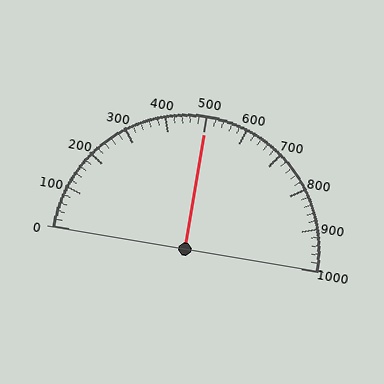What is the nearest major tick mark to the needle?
The nearest major tick mark is 500.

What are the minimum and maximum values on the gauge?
The gauge ranges from 0 to 1000.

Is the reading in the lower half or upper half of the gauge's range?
The reading is in the upper half of the range (0 to 1000).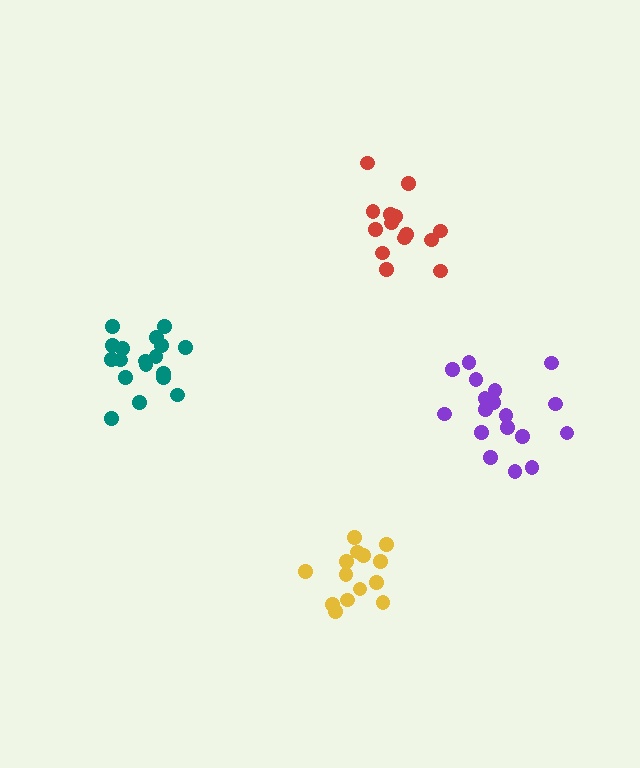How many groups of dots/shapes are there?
There are 4 groups.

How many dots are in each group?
Group 1: 18 dots, Group 2: 18 dots, Group 3: 14 dots, Group 4: 14 dots (64 total).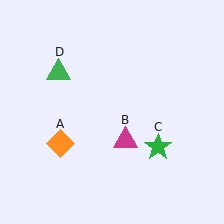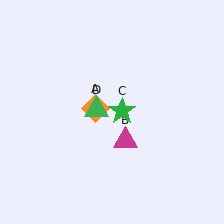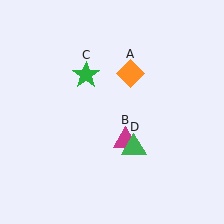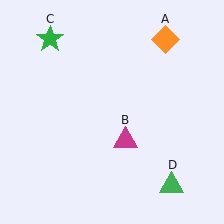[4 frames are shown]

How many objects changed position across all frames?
3 objects changed position: orange diamond (object A), green star (object C), green triangle (object D).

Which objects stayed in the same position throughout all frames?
Magenta triangle (object B) remained stationary.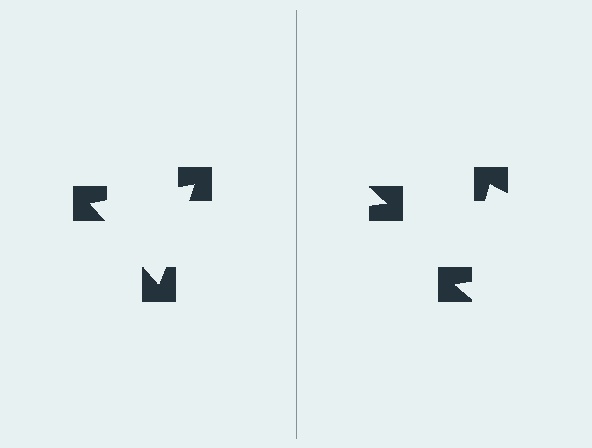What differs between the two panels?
The notched squares are positioned identically on both sides; only the wedge orientations differ. On the left they align to a triangle; on the right they are misaligned.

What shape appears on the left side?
An illusory triangle.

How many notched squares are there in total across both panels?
6 — 3 on each side.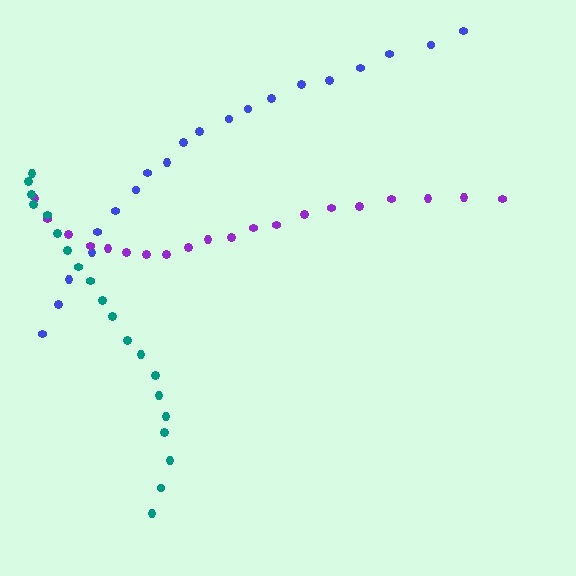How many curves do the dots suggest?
There are 3 distinct paths.